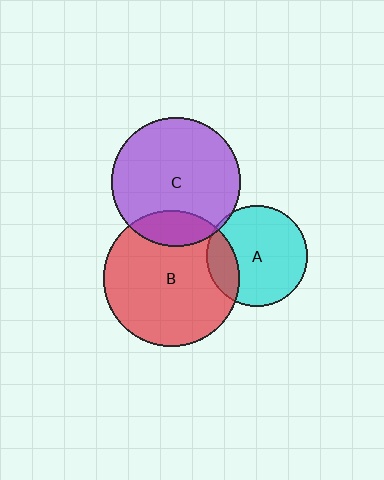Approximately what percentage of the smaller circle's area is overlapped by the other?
Approximately 5%.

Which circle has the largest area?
Circle B (red).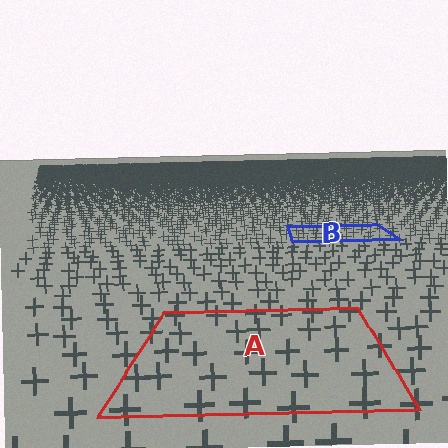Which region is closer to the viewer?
Region A is closer. The texture elements there are larger and more spread out.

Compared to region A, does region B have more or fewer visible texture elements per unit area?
Region B has more texture elements per unit area — they are packed more densely because it is farther away.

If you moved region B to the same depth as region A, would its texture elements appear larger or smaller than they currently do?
They would appear larger. At a closer depth, the same texture elements are projected at a bigger on-screen size.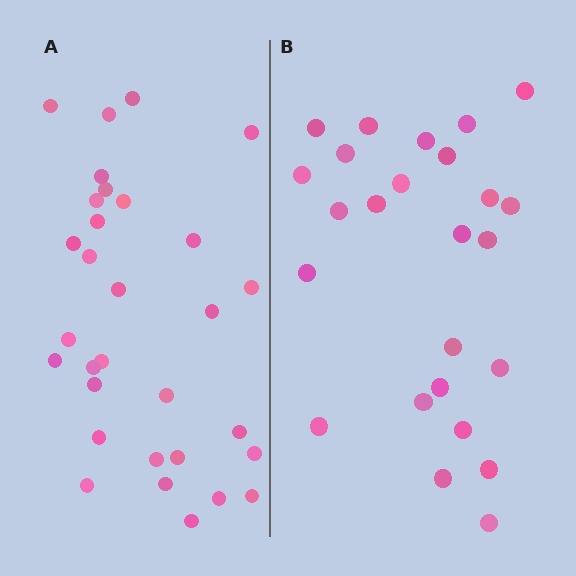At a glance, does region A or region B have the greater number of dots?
Region A (the left region) has more dots.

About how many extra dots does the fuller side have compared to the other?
Region A has about 6 more dots than region B.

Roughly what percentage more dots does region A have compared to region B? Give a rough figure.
About 25% more.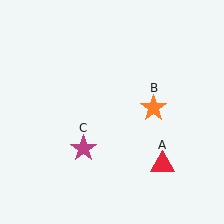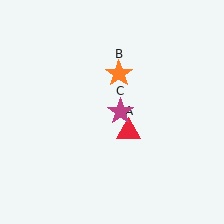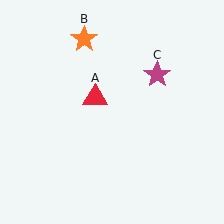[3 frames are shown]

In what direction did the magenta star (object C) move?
The magenta star (object C) moved up and to the right.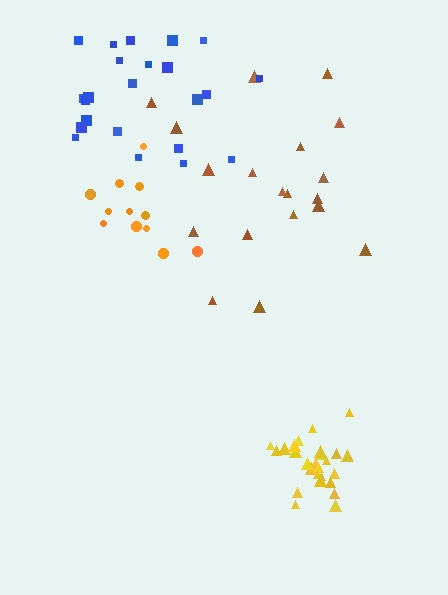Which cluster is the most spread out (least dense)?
Blue.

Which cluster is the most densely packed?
Yellow.